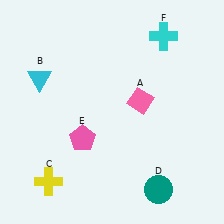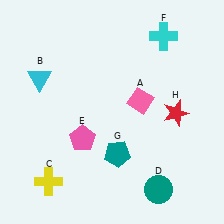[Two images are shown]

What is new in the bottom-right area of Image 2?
A teal pentagon (G) was added in the bottom-right area of Image 2.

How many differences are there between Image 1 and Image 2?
There are 2 differences between the two images.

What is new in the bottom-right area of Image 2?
A red star (H) was added in the bottom-right area of Image 2.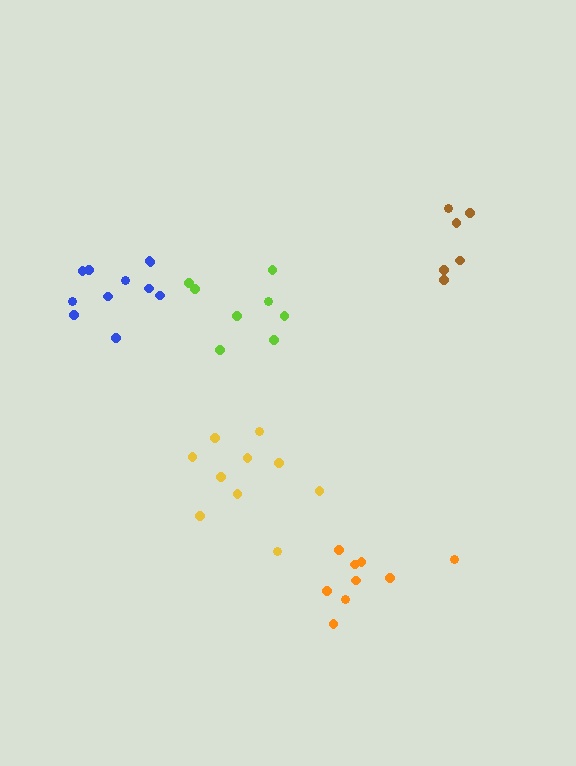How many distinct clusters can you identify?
There are 5 distinct clusters.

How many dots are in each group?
Group 1: 10 dots, Group 2: 6 dots, Group 3: 9 dots, Group 4: 11 dots, Group 5: 8 dots (44 total).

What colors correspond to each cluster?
The clusters are colored: yellow, brown, orange, blue, lime.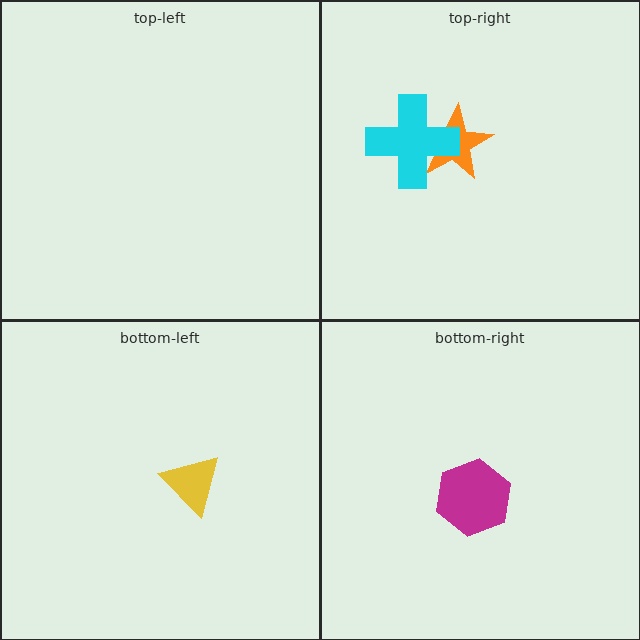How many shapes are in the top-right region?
2.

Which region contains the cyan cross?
The top-right region.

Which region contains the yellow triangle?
The bottom-left region.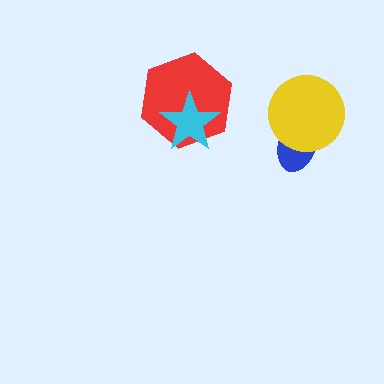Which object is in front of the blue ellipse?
The yellow circle is in front of the blue ellipse.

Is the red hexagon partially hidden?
Yes, it is partially covered by another shape.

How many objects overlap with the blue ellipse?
1 object overlaps with the blue ellipse.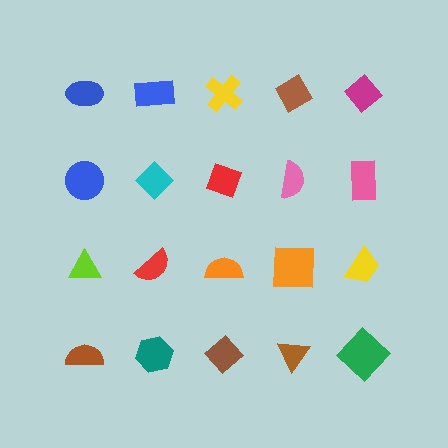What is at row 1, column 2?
A blue rectangle.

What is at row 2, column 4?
A pink semicircle.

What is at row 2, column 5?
A pink rectangle.